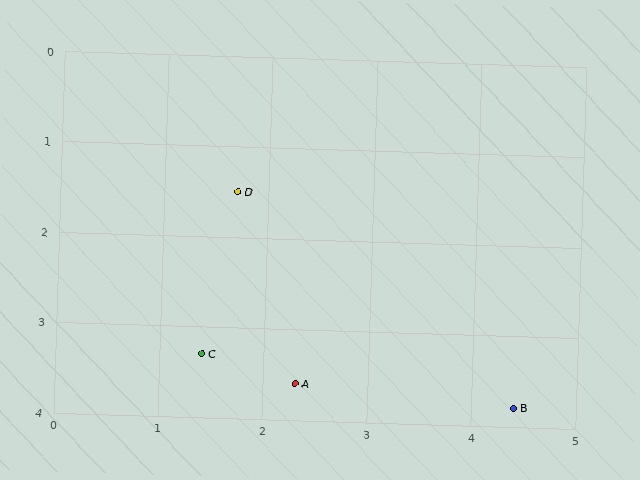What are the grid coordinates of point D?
Point D is at approximately (1.7, 1.5).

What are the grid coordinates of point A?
Point A is at approximately (2.3, 3.6).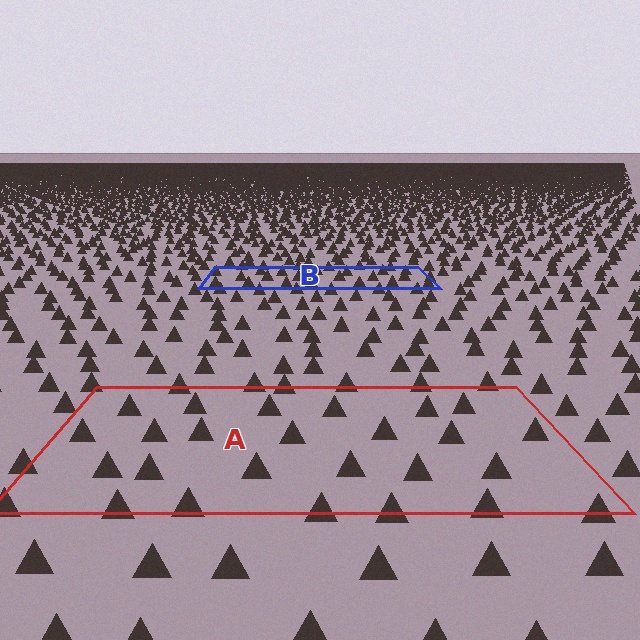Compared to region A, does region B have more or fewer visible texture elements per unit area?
Region B has more texture elements per unit area — they are packed more densely because it is farther away.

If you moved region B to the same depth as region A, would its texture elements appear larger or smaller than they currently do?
They would appear larger. At a closer depth, the same texture elements are projected at a bigger on-screen size.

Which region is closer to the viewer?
Region A is closer. The texture elements there are larger and more spread out.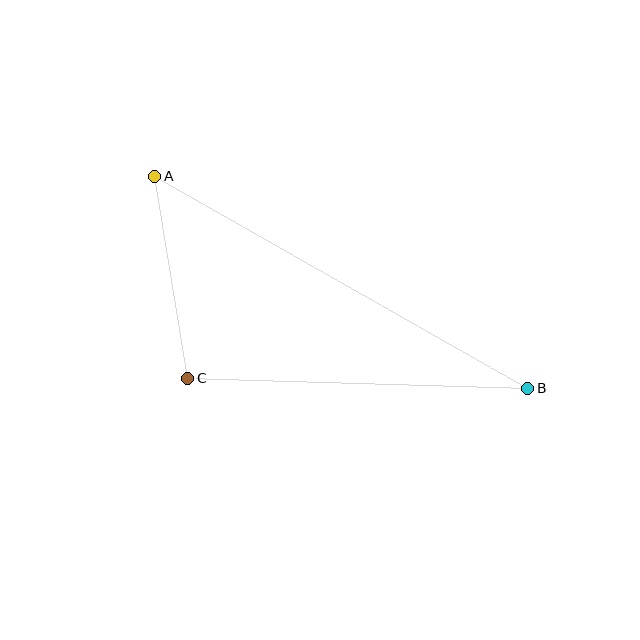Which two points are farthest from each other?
Points A and B are farthest from each other.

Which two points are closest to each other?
Points A and C are closest to each other.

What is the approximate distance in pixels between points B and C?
The distance between B and C is approximately 340 pixels.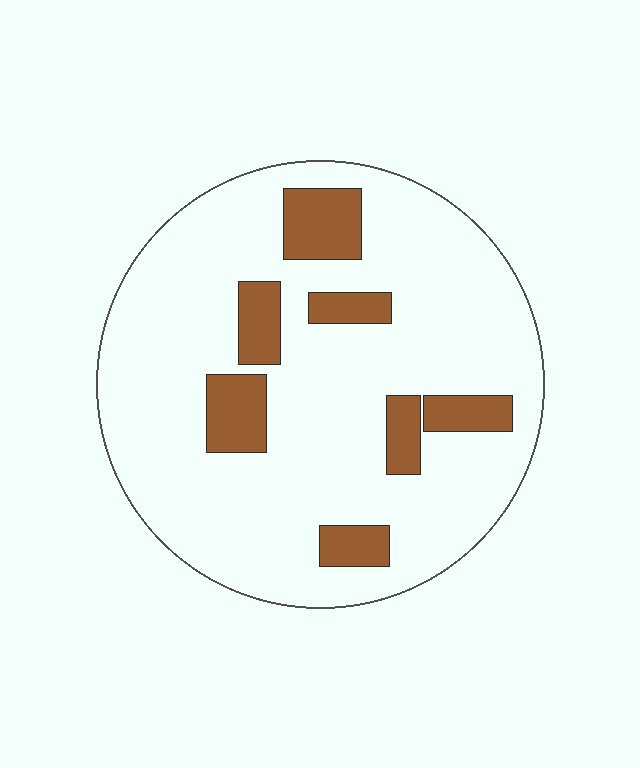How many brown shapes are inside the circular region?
7.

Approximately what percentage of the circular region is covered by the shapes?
Approximately 15%.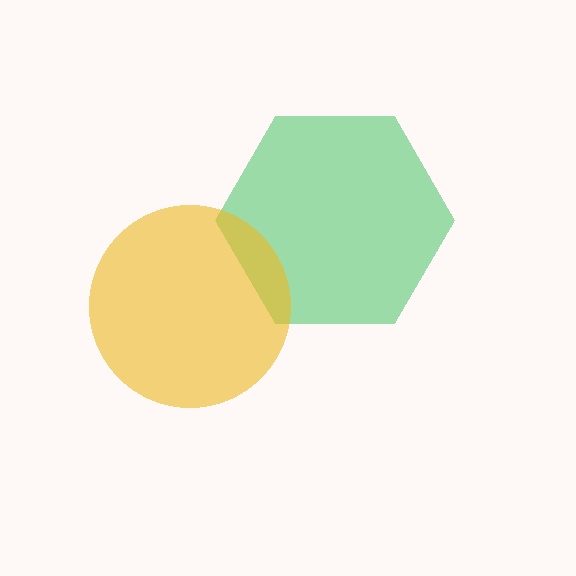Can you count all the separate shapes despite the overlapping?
Yes, there are 2 separate shapes.